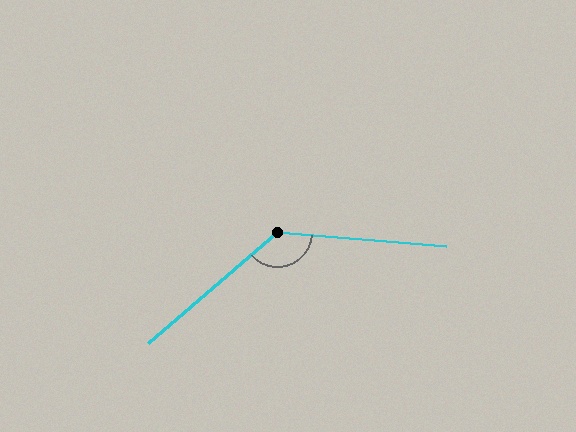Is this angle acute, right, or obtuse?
It is obtuse.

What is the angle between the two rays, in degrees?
Approximately 135 degrees.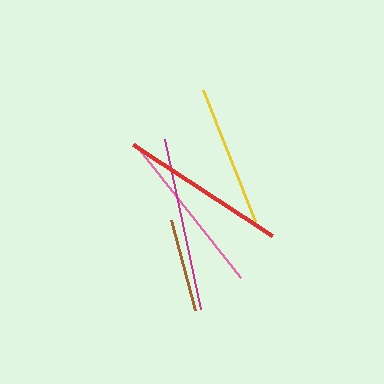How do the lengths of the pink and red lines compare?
The pink and red lines are approximately the same length.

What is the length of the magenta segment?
The magenta segment is approximately 174 pixels long.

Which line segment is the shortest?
The brown line is the shortest at approximately 94 pixels.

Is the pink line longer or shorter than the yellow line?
The pink line is longer than the yellow line.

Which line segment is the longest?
The magenta line is the longest at approximately 174 pixels.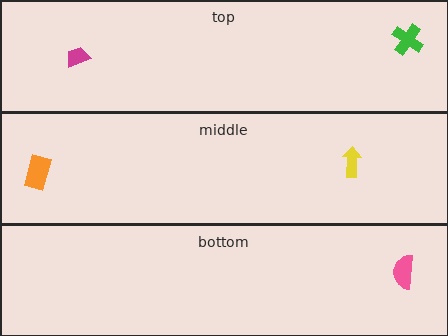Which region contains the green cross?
The top region.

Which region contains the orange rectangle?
The middle region.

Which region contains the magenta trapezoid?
The top region.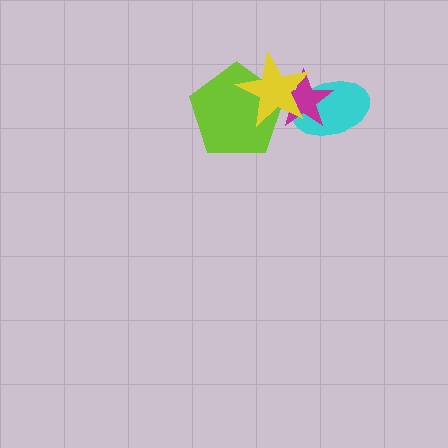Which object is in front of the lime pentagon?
The yellow star is in front of the lime pentagon.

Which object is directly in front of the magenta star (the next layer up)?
The lime pentagon is directly in front of the magenta star.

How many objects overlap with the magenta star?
3 objects overlap with the magenta star.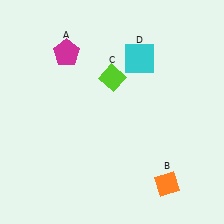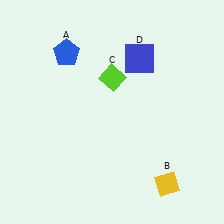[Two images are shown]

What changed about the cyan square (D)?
In Image 1, D is cyan. In Image 2, it changed to blue.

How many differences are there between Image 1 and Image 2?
There are 3 differences between the two images.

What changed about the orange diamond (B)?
In Image 1, B is orange. In Image 2, it changed to yellow.